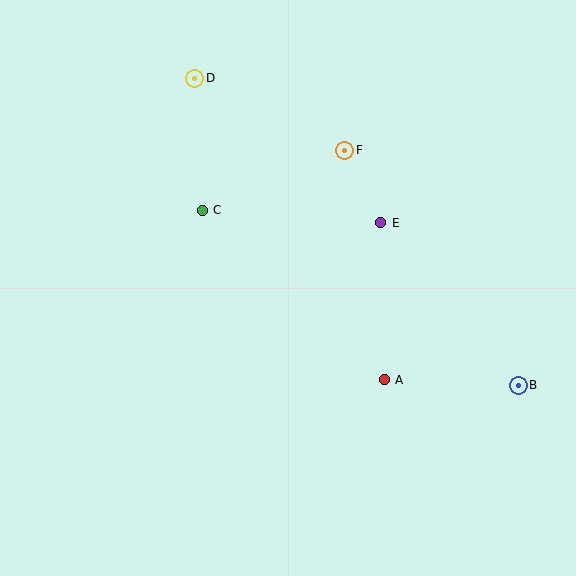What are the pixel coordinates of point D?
Point D is at (195, 78).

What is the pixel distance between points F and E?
The distance between F and E is 81 pixels.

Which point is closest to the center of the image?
Point E at (381, 223) is closest to the center.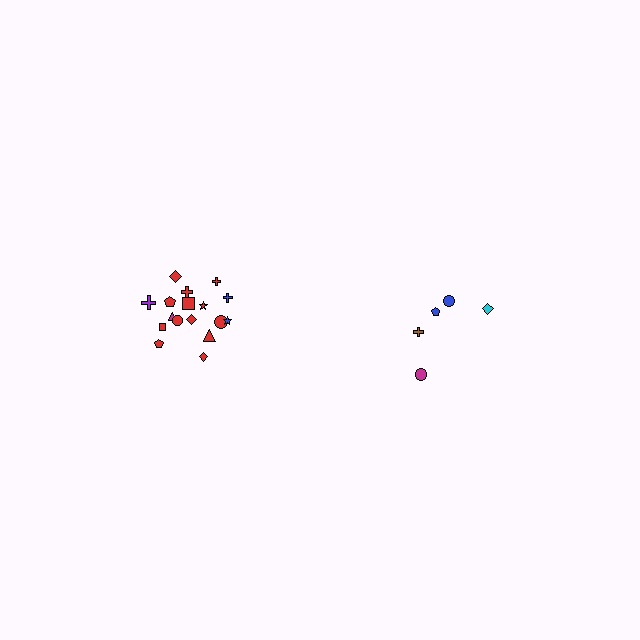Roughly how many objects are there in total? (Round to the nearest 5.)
Roughly 25 objects in total.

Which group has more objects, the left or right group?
The left group.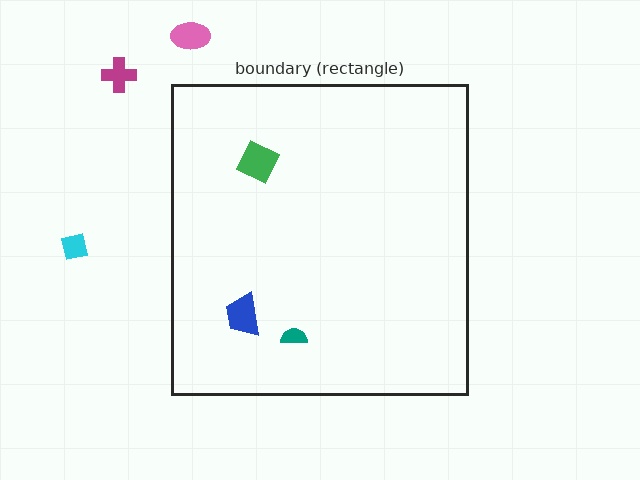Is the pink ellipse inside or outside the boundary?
Outside.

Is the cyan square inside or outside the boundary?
Outside.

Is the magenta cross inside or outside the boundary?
Outside.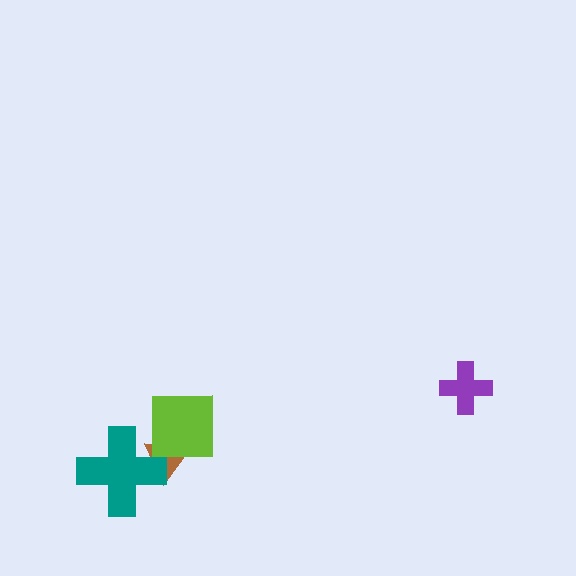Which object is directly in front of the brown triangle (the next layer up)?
The lime square is directly in front of the brown triangle.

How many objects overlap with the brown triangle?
2 objects overlap with the brown triangle.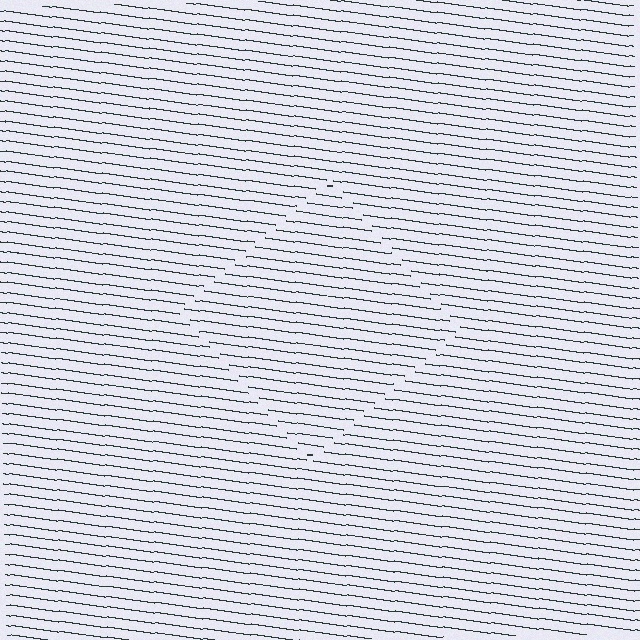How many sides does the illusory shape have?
4 sides — the line-ends trace a square.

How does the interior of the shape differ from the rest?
The interior of the shape contains the same grating, shifted by half a period — the contour is defined by the phase discontinuity where line-ends from the inner and outer gratings abut.